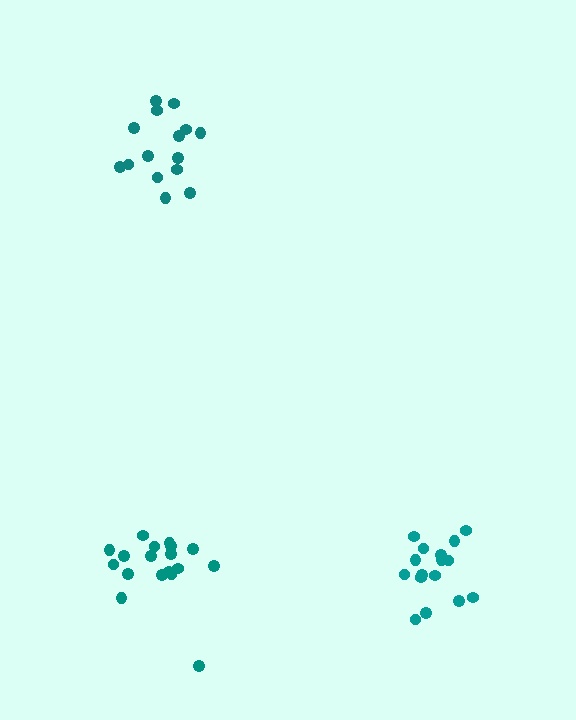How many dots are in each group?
Group 1: 18 dots, Group 2: 15 dots, Group 3: 16 dots (49 total).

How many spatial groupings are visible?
There are 3 spatial groupings.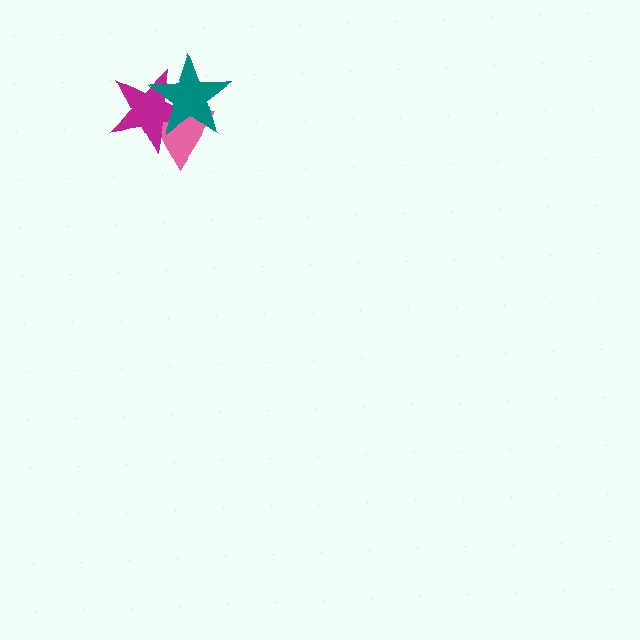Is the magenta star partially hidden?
Yes, it is partially covered by another shape.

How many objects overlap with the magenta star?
2 objects overlap with the magenta star.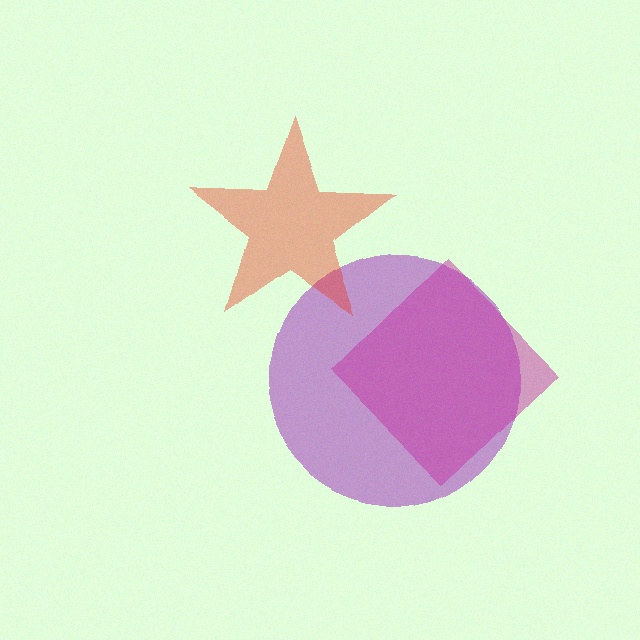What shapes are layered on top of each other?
The layered shapes are: a purple circle, a magenta diamond, a red star.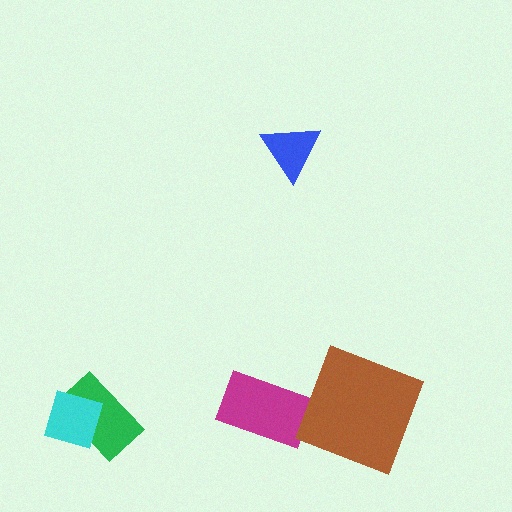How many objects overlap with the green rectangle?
1 object overlaps with the green rectangle.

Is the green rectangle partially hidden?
Yes, it is partially covered by another shape.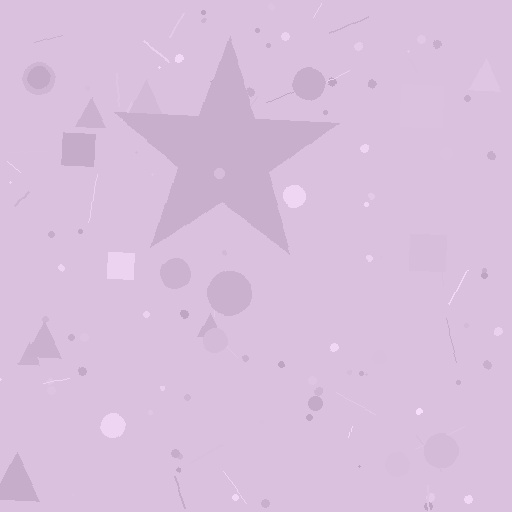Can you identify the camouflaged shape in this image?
The camouflaged shape is a star.